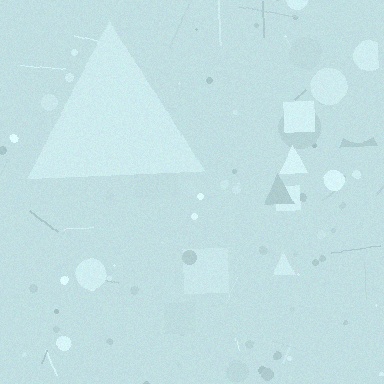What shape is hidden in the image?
A triangle is hidden in the image.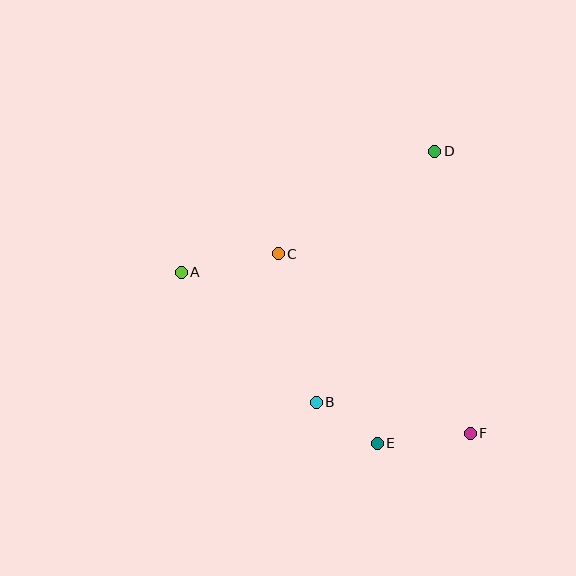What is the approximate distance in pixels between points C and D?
The distance between C and D is approximately 187 pixels.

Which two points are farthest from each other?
Points A and F are farthest from each other.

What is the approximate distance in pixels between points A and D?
The distance between A and D is approximately 281 pixels.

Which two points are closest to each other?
Points B and E are closest to each other.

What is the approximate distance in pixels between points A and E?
The distance between A and E is approximately 260 pixels.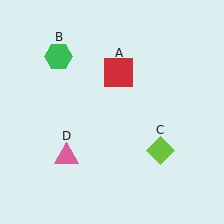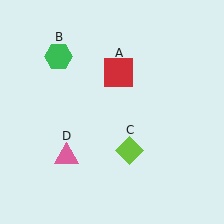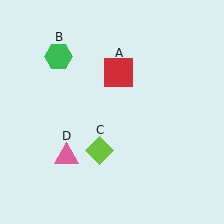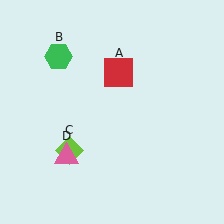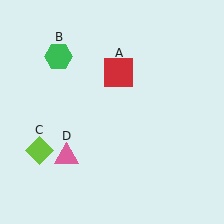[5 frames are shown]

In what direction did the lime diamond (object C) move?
The lime diamond (object C) moved left.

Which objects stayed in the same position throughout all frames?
Red square (object A) and green hexagon (object B) and pink triangle (object D) remained stationary.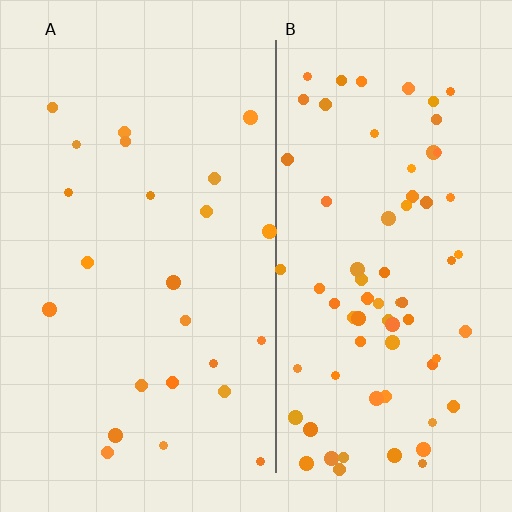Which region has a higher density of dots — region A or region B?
B (the right).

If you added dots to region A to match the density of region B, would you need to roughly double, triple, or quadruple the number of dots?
Approximately triple.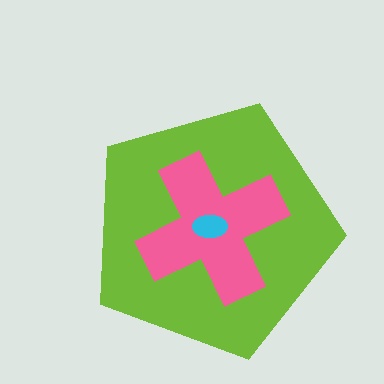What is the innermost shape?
The cyan ellipse.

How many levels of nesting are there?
3.